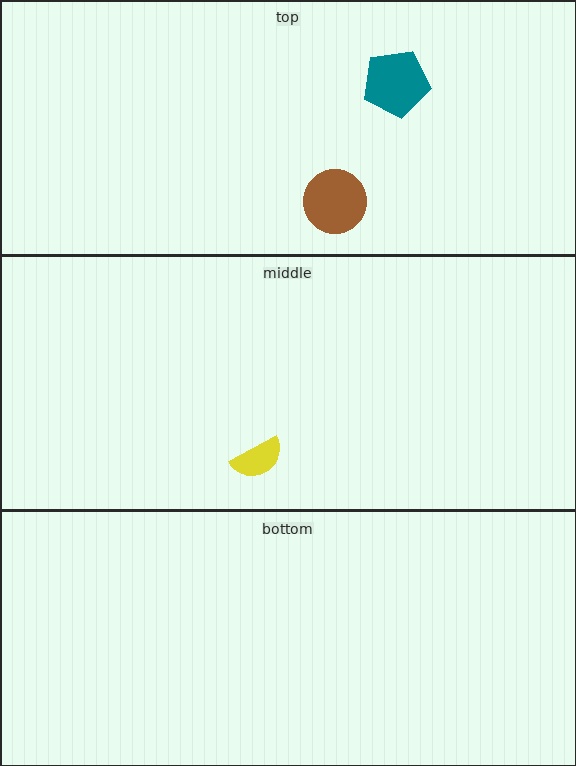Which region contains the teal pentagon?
The top region.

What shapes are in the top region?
The teal pentagon, the brown circle.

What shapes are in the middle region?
The yellow semicircle.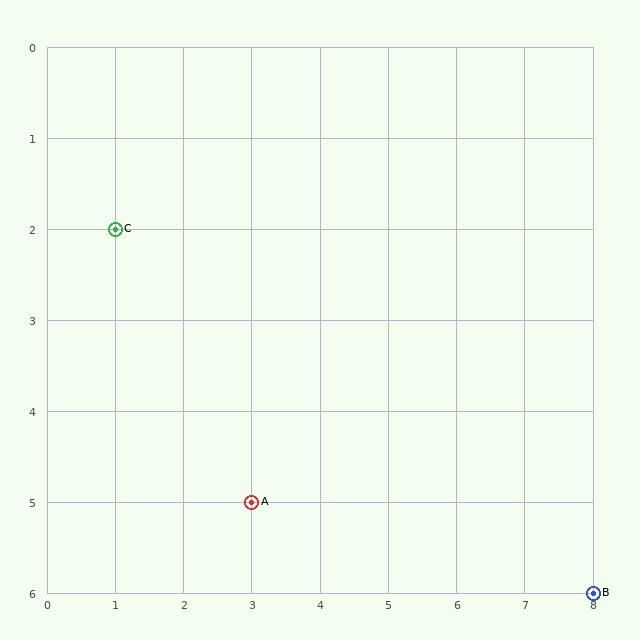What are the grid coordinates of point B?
Point B is at grid coordinates (8, 6).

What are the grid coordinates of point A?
Point A is at grid coordinates (3, 5).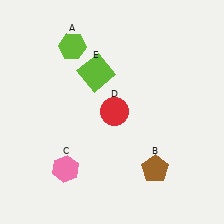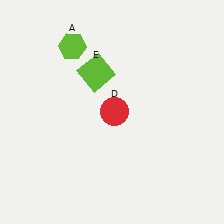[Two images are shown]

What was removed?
The brown pentagon (B), the pink hexagon (C) were removed in Image 2.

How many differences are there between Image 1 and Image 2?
There are 2 differences between the two images.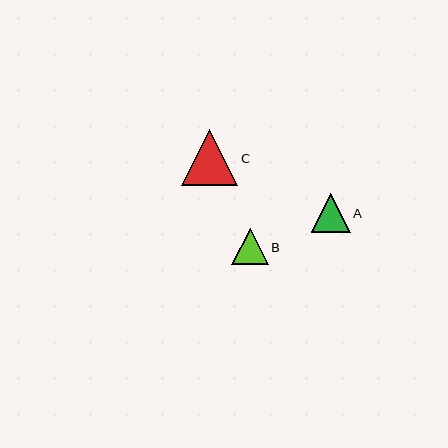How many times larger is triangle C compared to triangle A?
Triangle C is approximately 1.4 times the size of triangle A.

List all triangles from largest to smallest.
From largest to smallest: C, A, B.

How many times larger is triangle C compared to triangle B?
Triangle C is approximately 1.5 times the size of triangle B.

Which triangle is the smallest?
Triangle B is the smallest with a size of approximately 37 pixels.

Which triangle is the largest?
Triangle C is the largest with a size of approximately 56 pixels.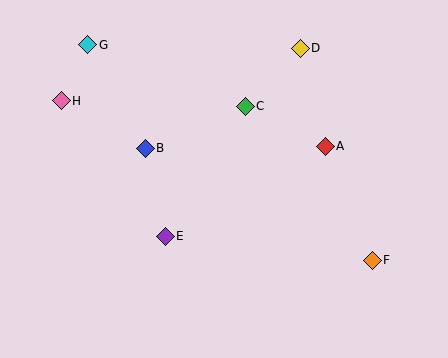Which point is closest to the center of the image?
Point C at (245, 106) is closest to the center.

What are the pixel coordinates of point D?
Point D is at (300, 48).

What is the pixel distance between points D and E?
The distance between D and E is 232 pixels.